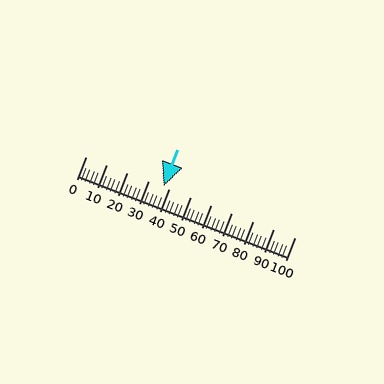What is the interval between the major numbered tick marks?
The major tick marks are spaced 10 units apart.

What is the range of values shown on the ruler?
The ruler shows values from 0 to 100.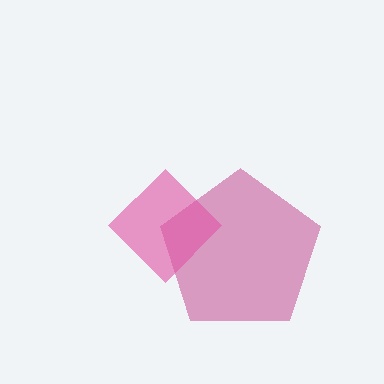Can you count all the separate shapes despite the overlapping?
Yes, there are 2 separate shapes.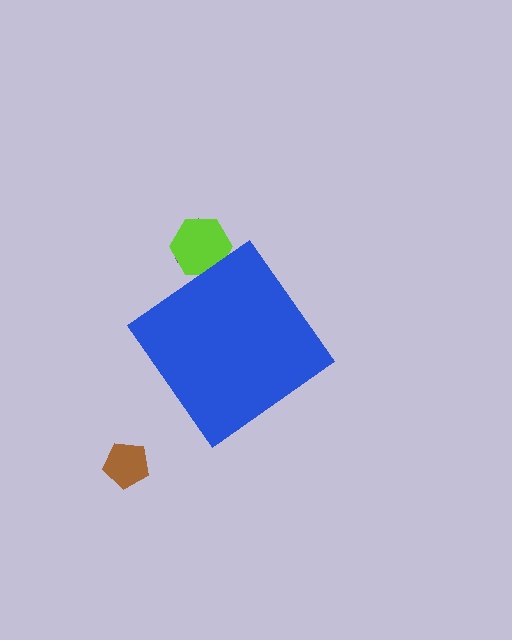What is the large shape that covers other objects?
A blue diamond.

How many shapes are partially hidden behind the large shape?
2 shapes are partially hidden.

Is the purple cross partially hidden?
Yes, the purple cross is partially hidden behind the blue diamond.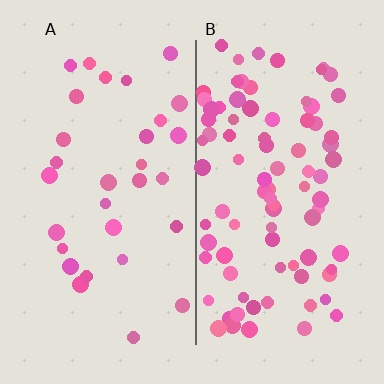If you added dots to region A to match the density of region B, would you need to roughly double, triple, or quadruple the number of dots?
Approximately triple.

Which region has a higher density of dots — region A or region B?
B (the right).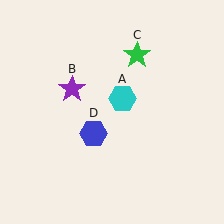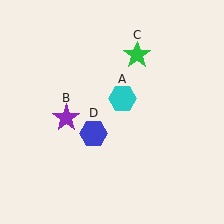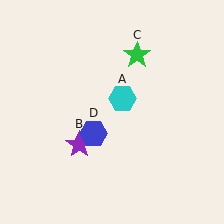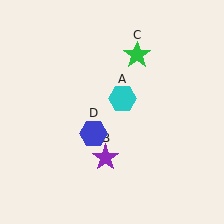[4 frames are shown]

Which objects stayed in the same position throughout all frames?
Cyan hexagon (object A) and green star (object C) and blue hexagon (object D) remained stationary.